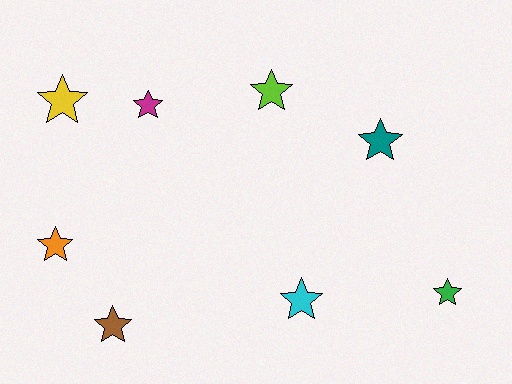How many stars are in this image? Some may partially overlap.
There are 8 stars.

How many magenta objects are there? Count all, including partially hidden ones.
There is 1 magenta object.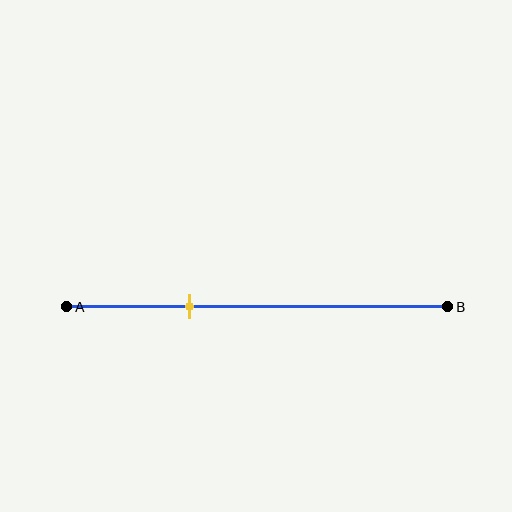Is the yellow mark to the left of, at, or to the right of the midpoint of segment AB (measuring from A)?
The yellow mark is to the left of the midpoint of segment AB.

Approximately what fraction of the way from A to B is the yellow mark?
The yellow mark is approximately 30% of the way from A to B.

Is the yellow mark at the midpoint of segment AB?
No, the mark is at about 30% from A, not at the 50% midpoint.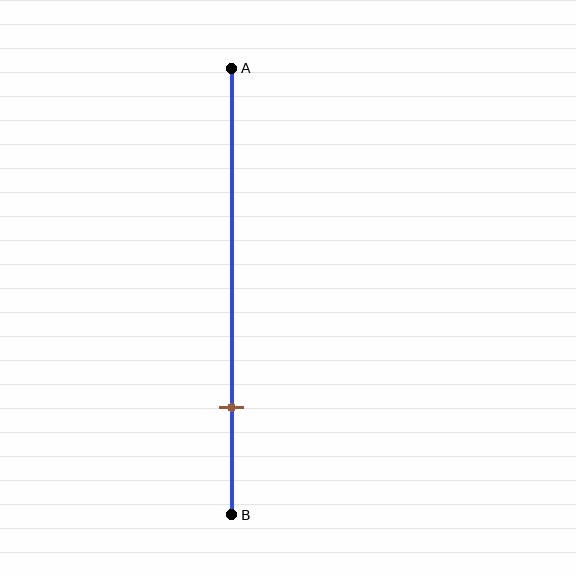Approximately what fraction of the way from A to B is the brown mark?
The brown mark is approximately 75% of the way from A to B.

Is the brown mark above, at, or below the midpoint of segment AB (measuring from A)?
The brown mark is below the midpoint of segment AB.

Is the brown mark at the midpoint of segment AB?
No, the mark is at about 75% from A, not at the 50% midpoint.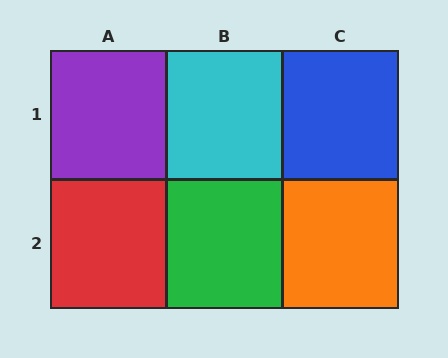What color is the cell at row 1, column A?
Purple.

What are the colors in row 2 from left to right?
Red, green, orange.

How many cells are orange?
1 cell is orange.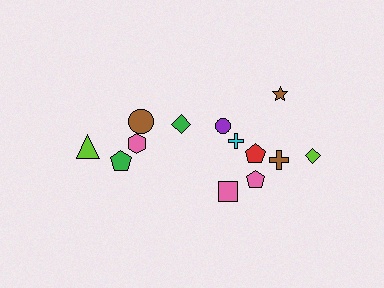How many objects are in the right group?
There are 8 objects.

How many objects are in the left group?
There are 5 objects.